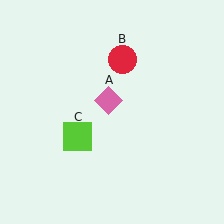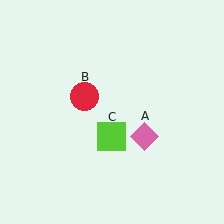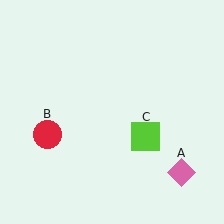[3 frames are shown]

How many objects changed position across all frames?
3 objects changed position: pink diamond (object A), red circle (object B), lime square (object C).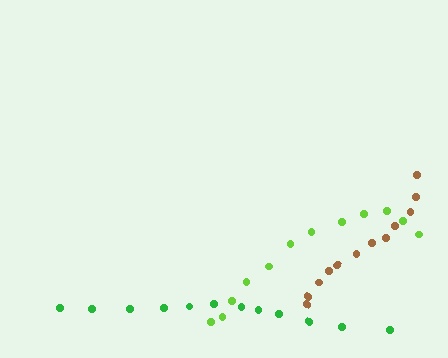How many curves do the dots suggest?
There are 3 distinct paths.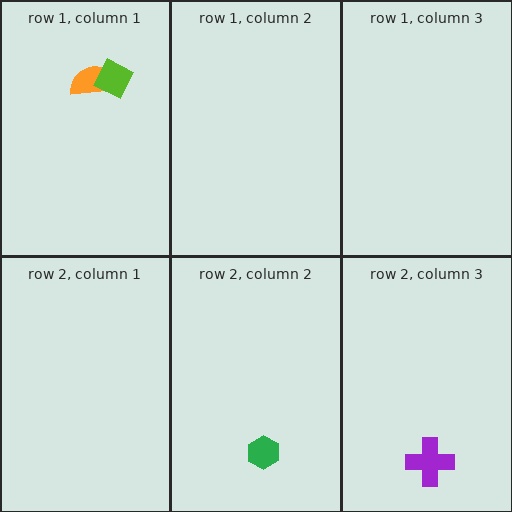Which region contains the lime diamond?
The row 1, column 1 region.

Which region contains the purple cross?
The row 2, column 3 region.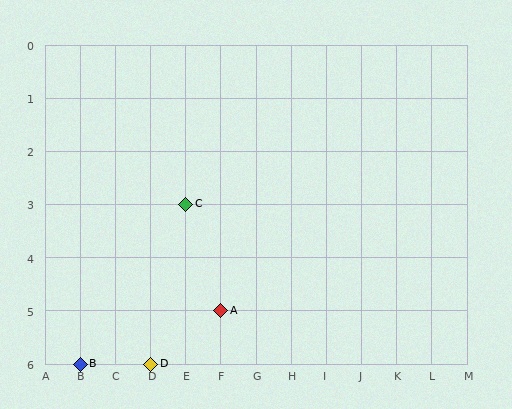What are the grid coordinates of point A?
Point A is at grid coordinates (F, 5).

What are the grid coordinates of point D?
Point D is at grid coordinates (D, 6).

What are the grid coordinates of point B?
Point B is at grid coordinates (B, 6).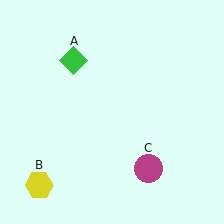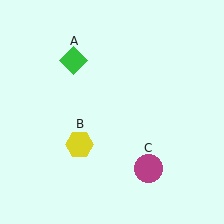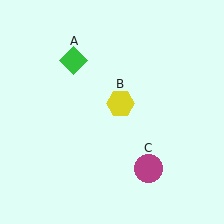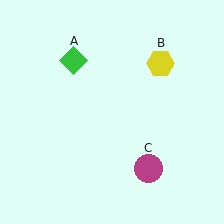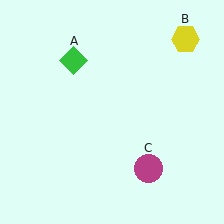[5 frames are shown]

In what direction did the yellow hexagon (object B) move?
The yellow hexagon (object B) moved up and to the right.